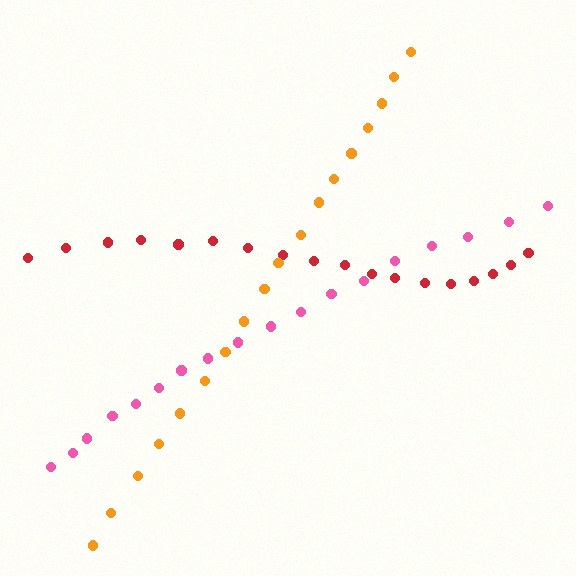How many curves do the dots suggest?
There are 3 distinct paths.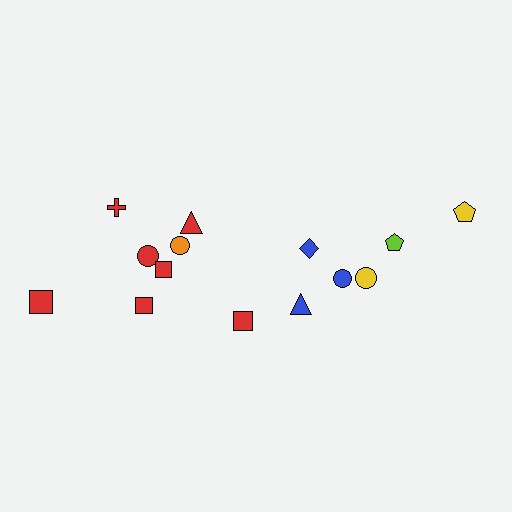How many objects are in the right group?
There are 6 objects.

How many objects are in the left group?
There are 8 objects.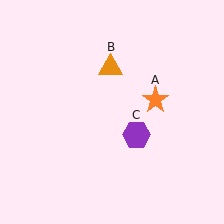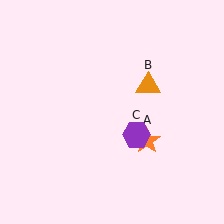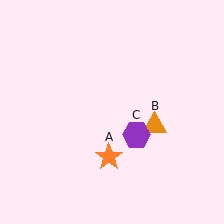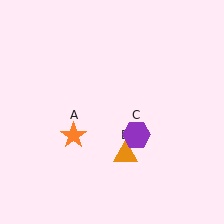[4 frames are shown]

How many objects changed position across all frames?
2 objects changed position: orange star (object A), orange triangle (object B).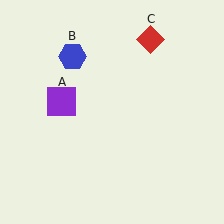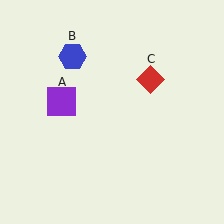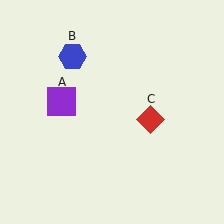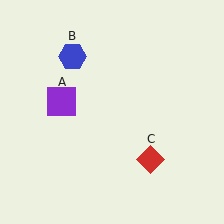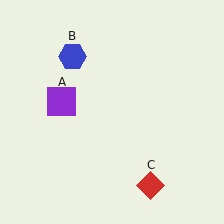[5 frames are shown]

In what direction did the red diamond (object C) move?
The red diamond (object C) moved down.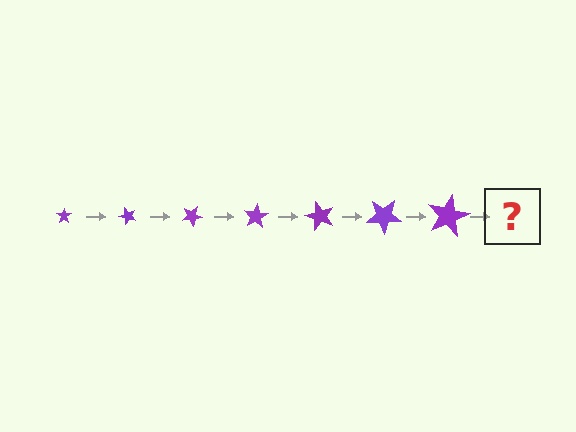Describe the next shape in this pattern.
It should be a star, larger than the previous one and rotated 350 degrees from the start.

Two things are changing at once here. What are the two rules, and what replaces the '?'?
The two rules are that the star grows larger each step and it rotates 50 degrees each step. The '?' should be a star, larger than the previous one and rotated 350 degrees from the start.